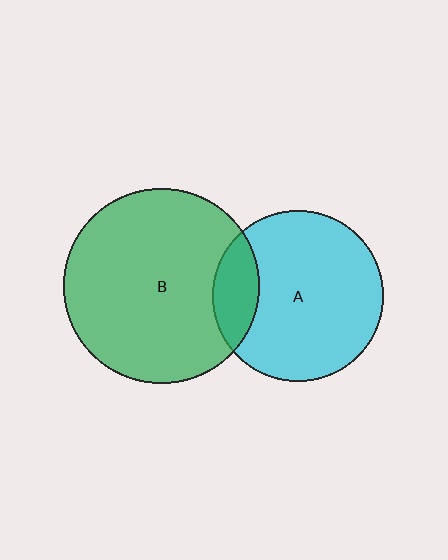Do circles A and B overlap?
Yes.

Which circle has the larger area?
Circle B (green).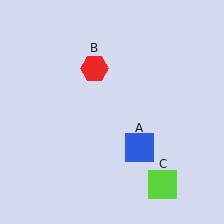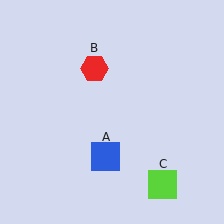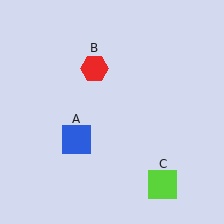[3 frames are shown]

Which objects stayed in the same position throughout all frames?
Red hexagon (object B) and lime square (object C) remained stationary.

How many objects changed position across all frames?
1 object changed position: blue square (object A).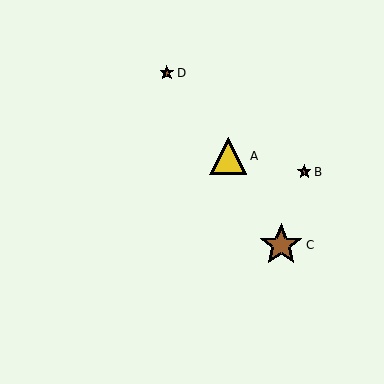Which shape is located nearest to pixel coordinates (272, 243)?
The brown star (labeled C) at (281, 245) is nearest to that location.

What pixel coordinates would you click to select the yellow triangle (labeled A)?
Click at (228, 156) to select the yellow triangle A.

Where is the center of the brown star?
The center of the brown star is at (167, 73).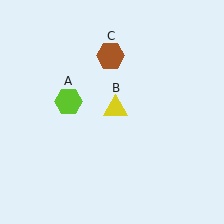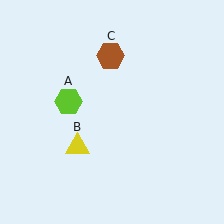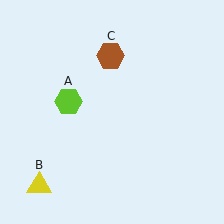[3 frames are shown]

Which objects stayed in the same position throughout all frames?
Lime hexagon (object A) and brown hexagon (object C) remained stationary.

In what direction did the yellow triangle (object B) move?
The yellow triangle (object B) moved down and to the left.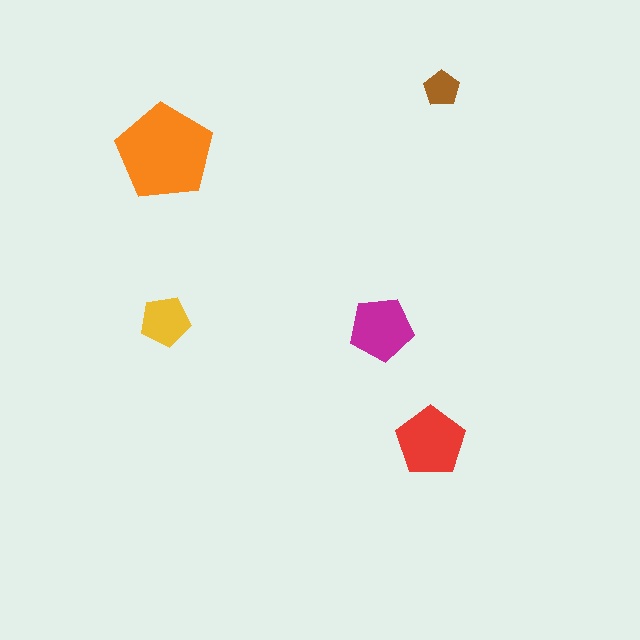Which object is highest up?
The brown pentagon is topmost.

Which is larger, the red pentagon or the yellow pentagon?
The red one.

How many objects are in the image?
There are 5 objects in the image.